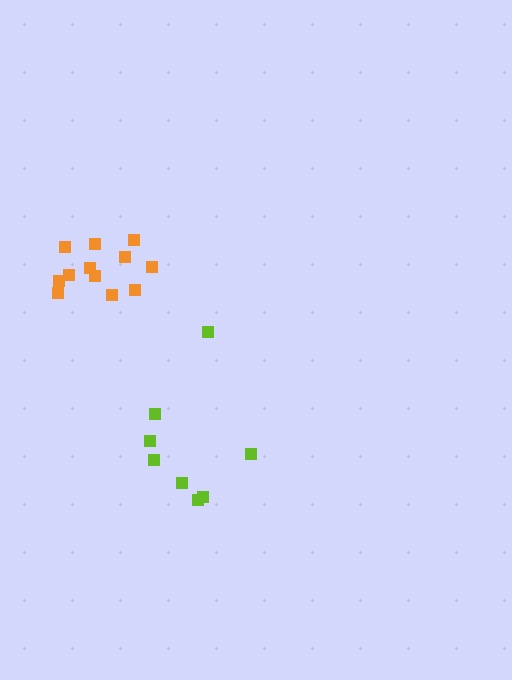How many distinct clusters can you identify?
There are 2 distinct clusters.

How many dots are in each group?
Group 1: 12 dots, Group 2: 8 dots (20 total).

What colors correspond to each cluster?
The clusters are colored: orange, lime.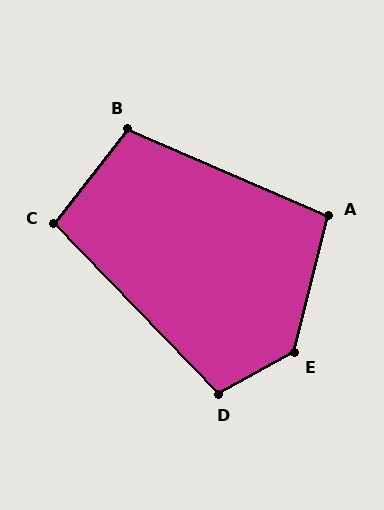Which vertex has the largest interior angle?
E, at approximately 132 degrees.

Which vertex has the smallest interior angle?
C, at approximately 98 degrees.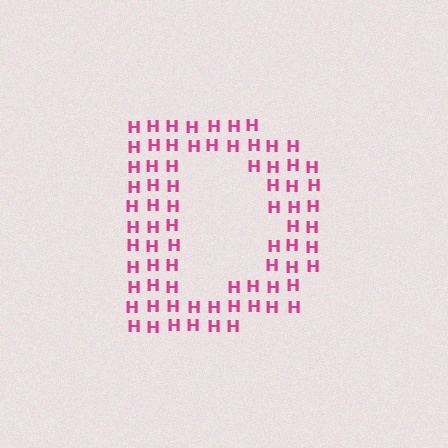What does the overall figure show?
The overall figure shows the letter D.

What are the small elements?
The small elements are letter H's.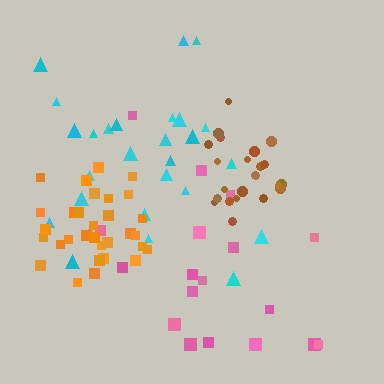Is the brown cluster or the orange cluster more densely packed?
Brown.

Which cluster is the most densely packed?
Brown.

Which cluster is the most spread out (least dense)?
Pink.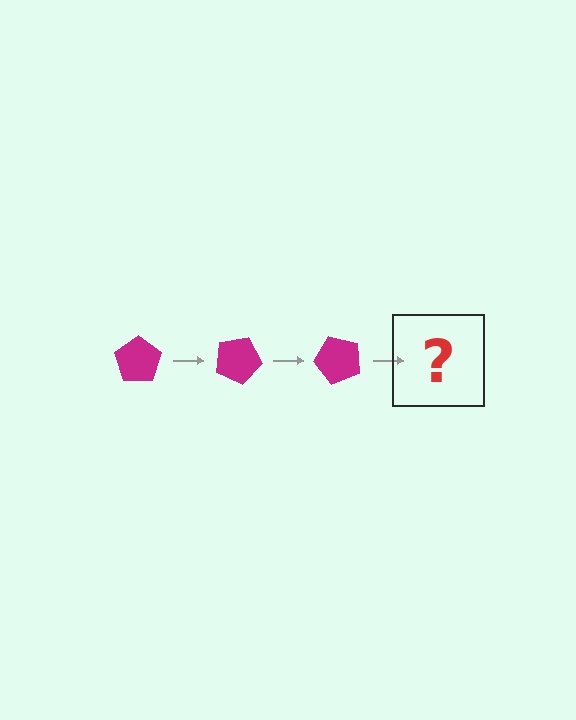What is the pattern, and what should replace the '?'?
The pattern is that the pentagon rotates 25 degrees each step. The '?' should be a magenta pentagon rotated 75 degrees.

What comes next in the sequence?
The next element should be a magenta pentagon rotated 75 degrees.